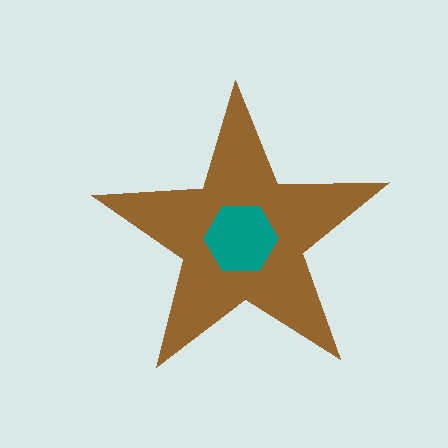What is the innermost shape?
The teal hexagon.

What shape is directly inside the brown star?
The teal hexagon.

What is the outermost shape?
The brown star.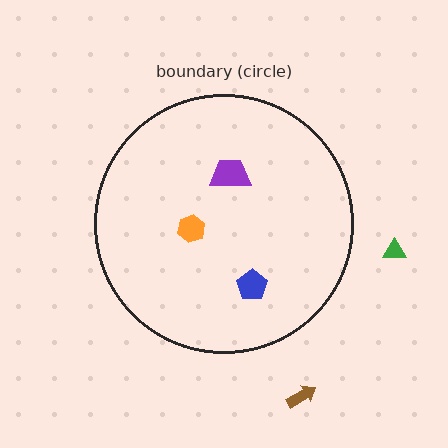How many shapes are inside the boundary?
3 inside, 2 outside.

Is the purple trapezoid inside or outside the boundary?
Inside.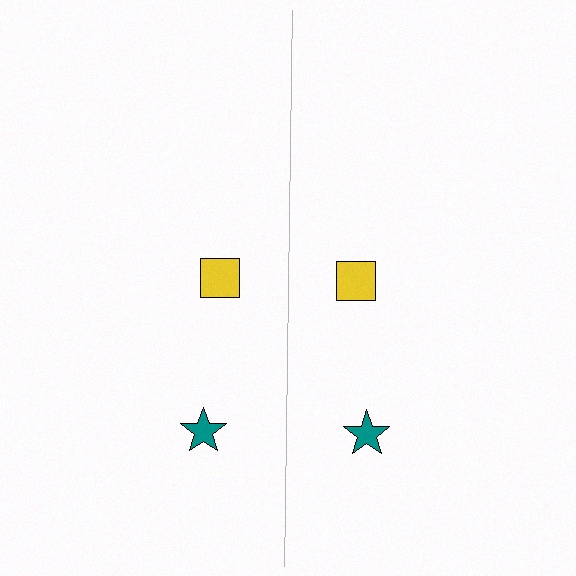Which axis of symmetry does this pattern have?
The pattern has a vertical axis of symmetry running through the center of the image.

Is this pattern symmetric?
Yes, this pattern has bilateral (reflection) symmetry.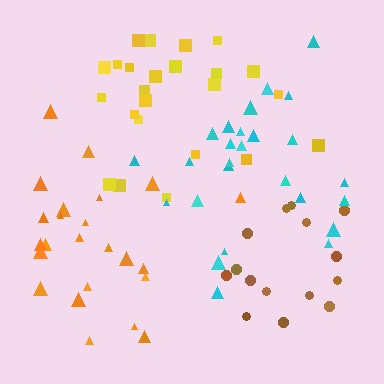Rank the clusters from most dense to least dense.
brown, orange, yellow, cyan.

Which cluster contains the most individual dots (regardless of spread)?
Cyan (26).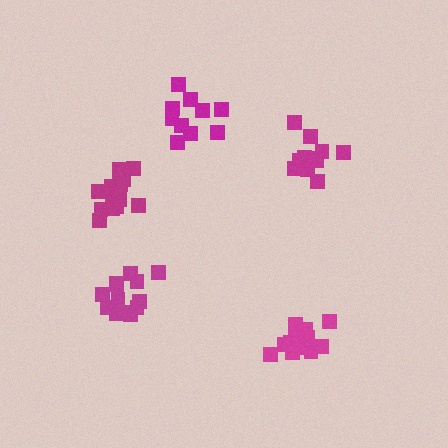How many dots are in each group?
Group 1: 12 dots, Group 2: 13 dots, Group 3: 15 dots, Group 4: 13 dots, Group 5: 10 dots (63 total).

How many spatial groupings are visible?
There are 5 spatial groupings.